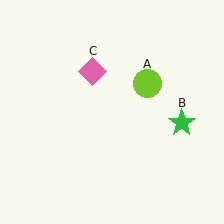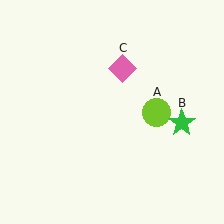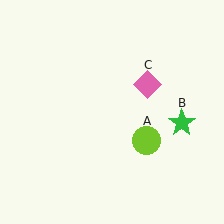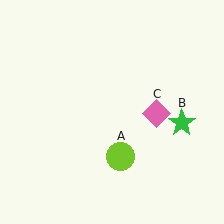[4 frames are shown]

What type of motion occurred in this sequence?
The lime circle (object A), pink diamond (object C) rotated clockwise around the center of the scene.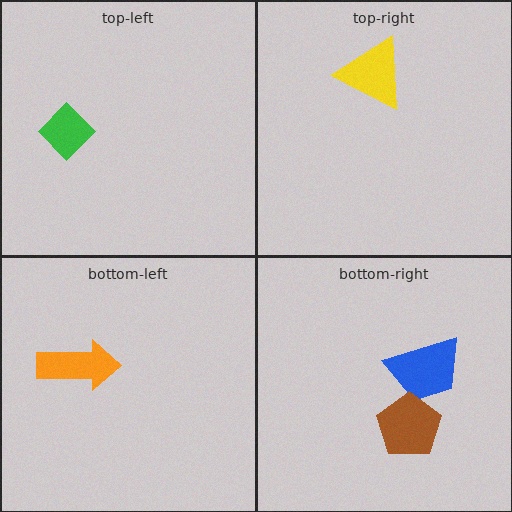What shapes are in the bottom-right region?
The blue trapezoid, the brown pentagon.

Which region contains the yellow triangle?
The top-right region.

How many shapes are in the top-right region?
1.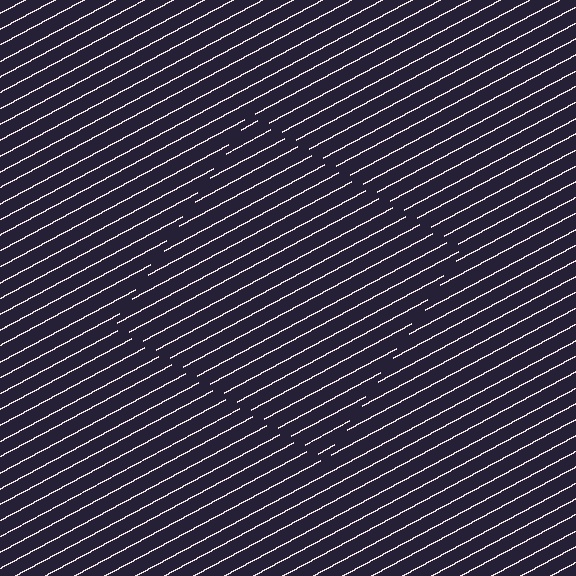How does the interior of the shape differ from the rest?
The interior of the shape contains the same grating, shifted by half a period — the contour is defined by the phase discontinuity where line-ends from the inner and outer gratings abut.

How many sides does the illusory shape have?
4 sides — the line-ends trace a square.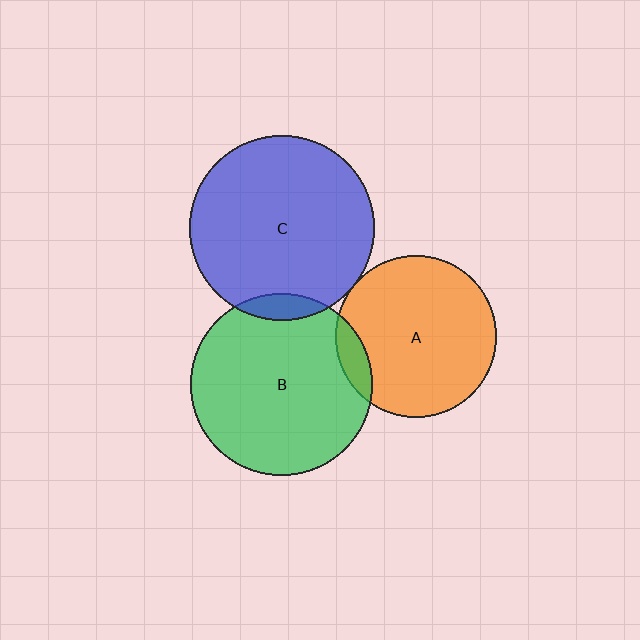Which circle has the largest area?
Circle C (blue).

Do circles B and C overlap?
Yes.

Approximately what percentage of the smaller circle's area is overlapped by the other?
Approximately 5%.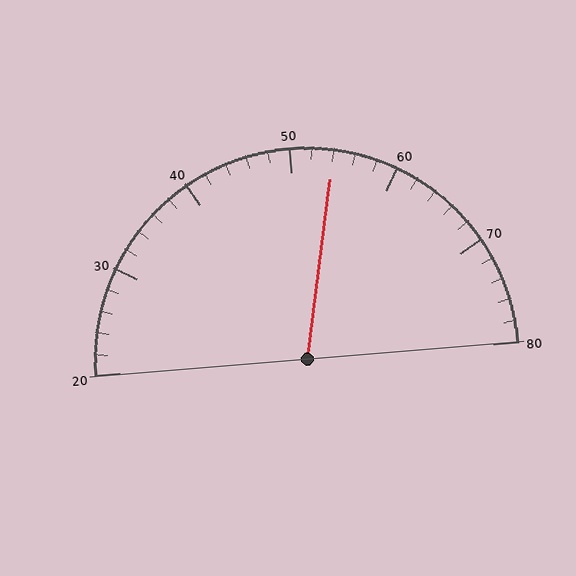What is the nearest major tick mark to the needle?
The nearest major tick mark is 50.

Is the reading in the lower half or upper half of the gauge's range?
The reading is in the upper half of the range (20 to 80).